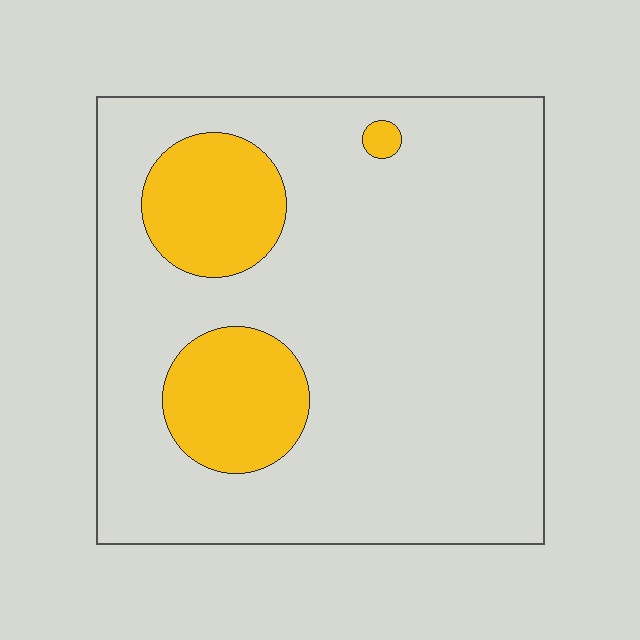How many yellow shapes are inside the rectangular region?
3.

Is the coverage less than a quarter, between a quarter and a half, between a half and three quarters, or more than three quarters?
Less than a quarter.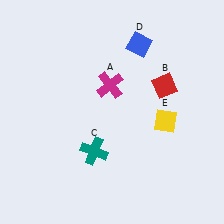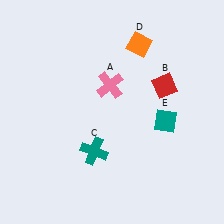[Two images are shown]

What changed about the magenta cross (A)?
In Image 1, A is magenta. In Image 2, it changed to pink.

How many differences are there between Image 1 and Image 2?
There are 3 differences between the two images.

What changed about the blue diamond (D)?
In Image 1, D is blue. In Image 2, it changed to orange.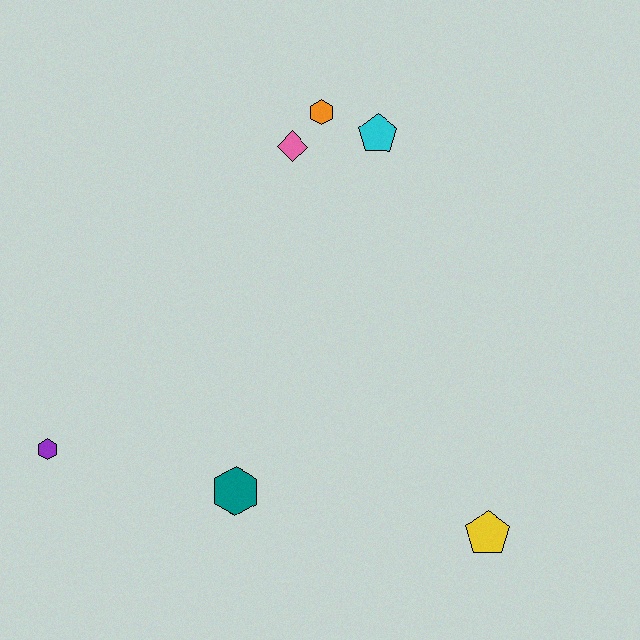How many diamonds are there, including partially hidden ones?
There is 1 diamond.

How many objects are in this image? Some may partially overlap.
There are 6 objects.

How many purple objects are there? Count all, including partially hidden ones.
There is 1 purple object.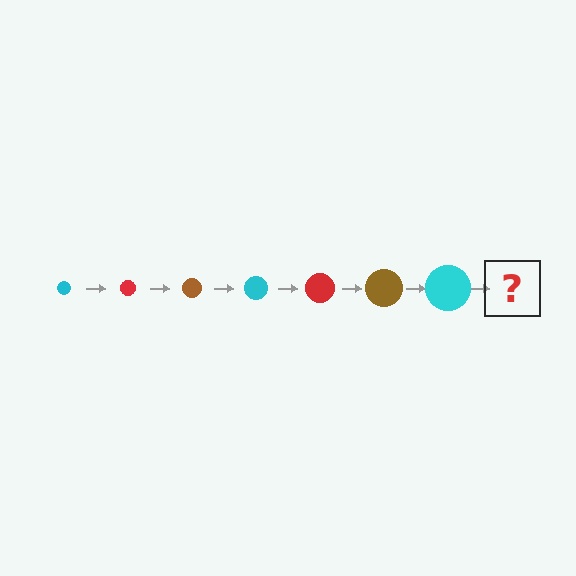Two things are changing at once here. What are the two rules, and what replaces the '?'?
The two rules are that the circle grows larger each step and the color cycles through cyan, red, and brown. The '?' should be a red circle, larger than the previous one.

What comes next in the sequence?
The next element should be a red circle, larger than the previous one.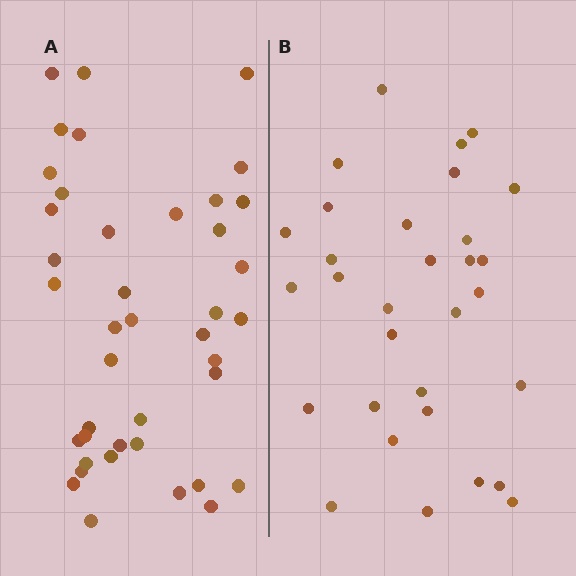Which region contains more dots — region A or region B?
Region A (the left region) has more dots.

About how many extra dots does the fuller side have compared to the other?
Region A has roughly 10 or so more dots than region B.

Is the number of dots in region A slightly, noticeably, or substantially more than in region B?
Region A has noticeably more, but not dramatically so. The ratio is roughly 1.3 to 1.